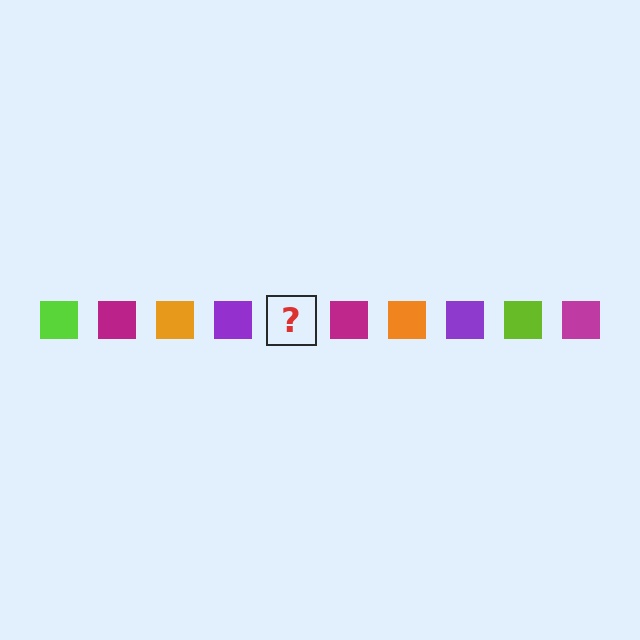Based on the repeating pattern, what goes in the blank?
The blank should be a lime square.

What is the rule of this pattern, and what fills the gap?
The rule is that the pattern cycles through lime, magenta, orange, purple squares. The gap should be filled with a lime square.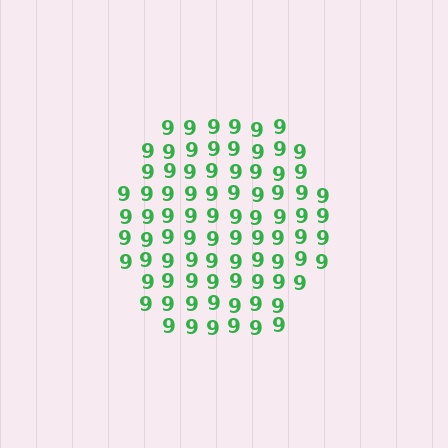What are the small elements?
The small elements are digit 9's.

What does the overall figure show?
The overall figure shows a hexagon.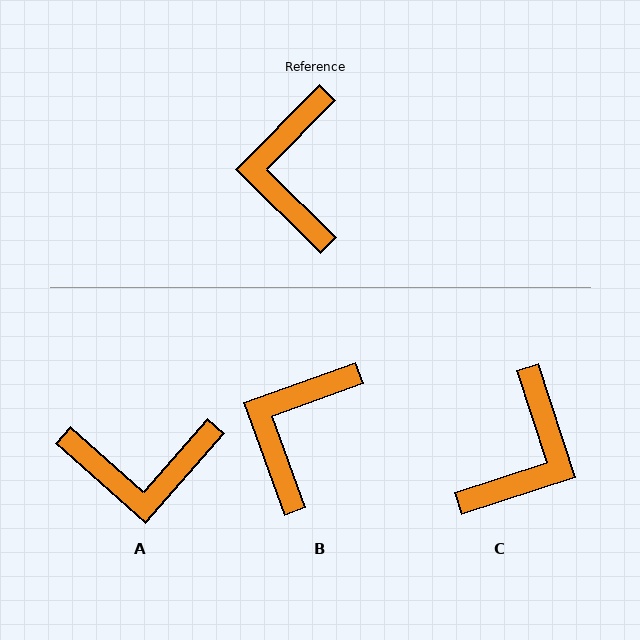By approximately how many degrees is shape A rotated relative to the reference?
Approximately 93 degrees counter-clockwise.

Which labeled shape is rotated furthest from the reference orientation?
C, about 153 degrees away.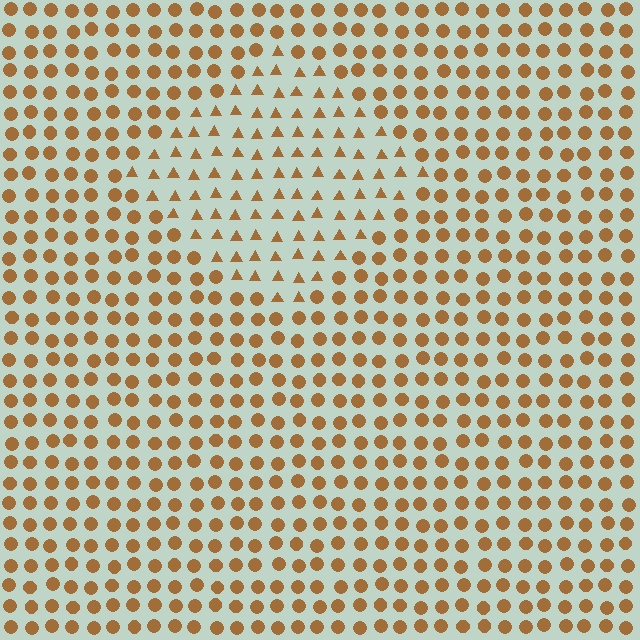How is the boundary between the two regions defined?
The boundary is defined by a change in element shape: triangles inside vs. circles outside. All elements share the same color and spacing.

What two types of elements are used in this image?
The image uses triangles inside the diamond region and circles outside it.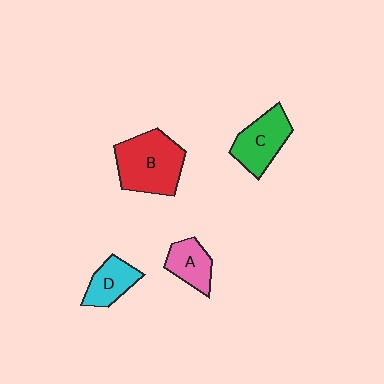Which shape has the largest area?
Shape B (red).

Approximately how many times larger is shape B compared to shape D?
Approximately 1.9 times.